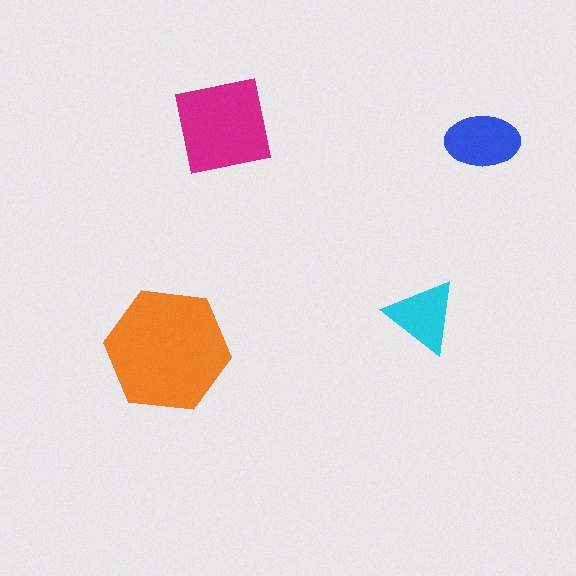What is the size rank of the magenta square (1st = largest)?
2nd.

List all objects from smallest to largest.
The cyan triangle, the blue ellipse, the magenta square, the orange hexagon.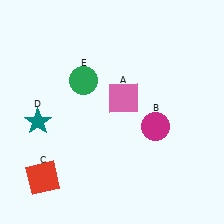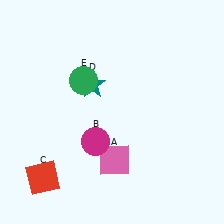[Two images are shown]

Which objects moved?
The objects that moved are: the pink square (A), the magenta circle (B), the teal star (D).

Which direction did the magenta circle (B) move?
The magenta circle (B) moved left.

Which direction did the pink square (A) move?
The pink square (A) moved down.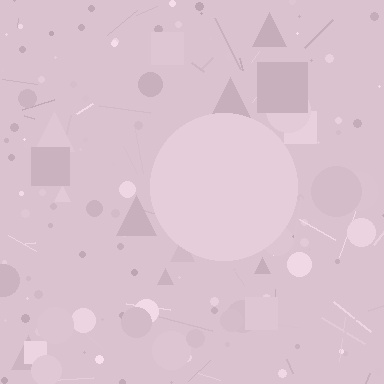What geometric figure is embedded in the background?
A circle is embedded in the background.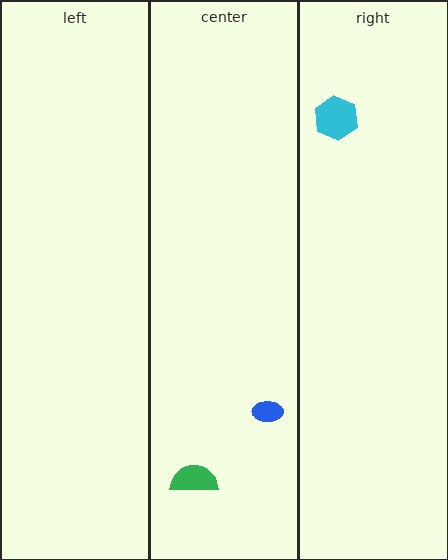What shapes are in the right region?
The cyan hexagon.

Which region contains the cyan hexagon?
The right region.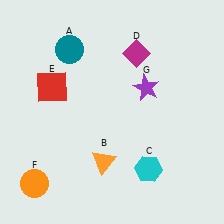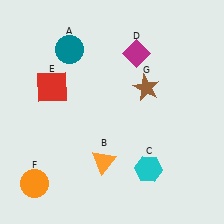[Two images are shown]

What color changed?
The star (G) changed from purple in Image 1 to brown in Image 2.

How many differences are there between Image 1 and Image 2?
There is 1 difference between the two images.